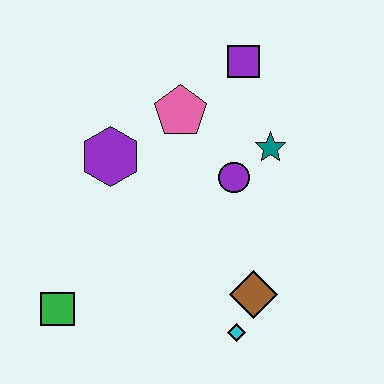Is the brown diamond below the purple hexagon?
Yes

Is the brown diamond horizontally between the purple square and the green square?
No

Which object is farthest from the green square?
The purple square is farthest from the green square.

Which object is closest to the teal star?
The purple circle is closest to the teal star.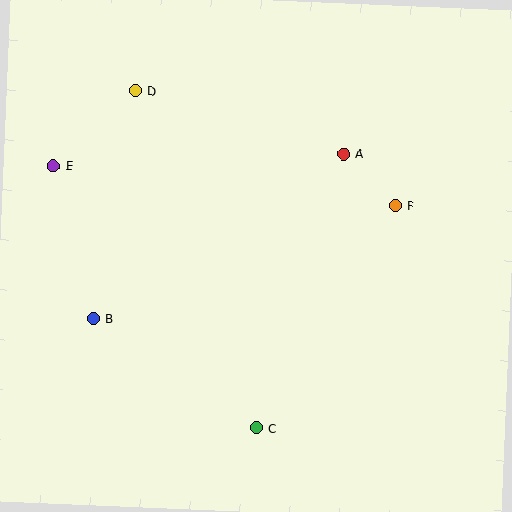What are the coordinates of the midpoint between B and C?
The midpoint between B and C is at (175, 373).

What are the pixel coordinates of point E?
Point E is at (54, 165).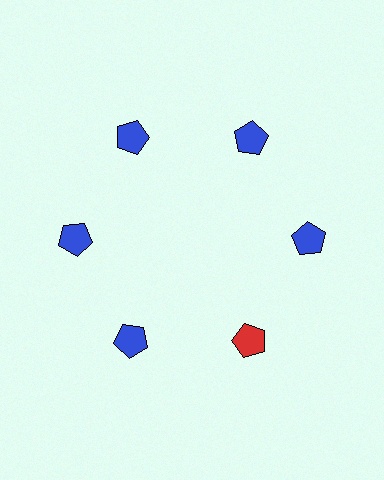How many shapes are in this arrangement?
There are 6 shapes arranged in a ring pattern.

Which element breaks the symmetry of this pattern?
The red pentagon at roughly the 5 o'clock position breaks the symmetry. All other shapes are blue pentagons.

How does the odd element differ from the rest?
It has a different color: red instead of blue.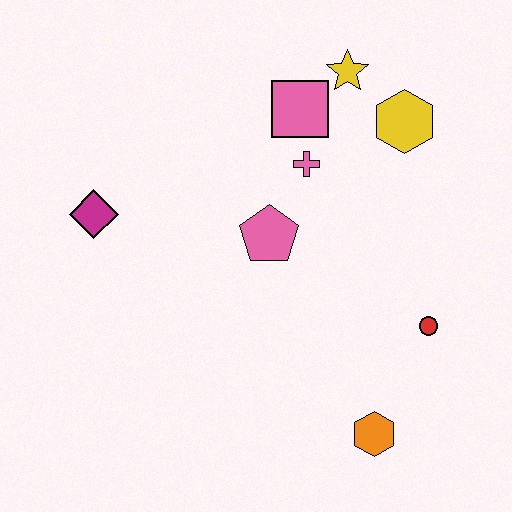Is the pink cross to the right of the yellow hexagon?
No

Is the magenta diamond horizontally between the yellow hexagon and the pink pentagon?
No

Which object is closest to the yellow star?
The pink square is closest to the yellow star.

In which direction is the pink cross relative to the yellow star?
The pink cross is below the yellow star.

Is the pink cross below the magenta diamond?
No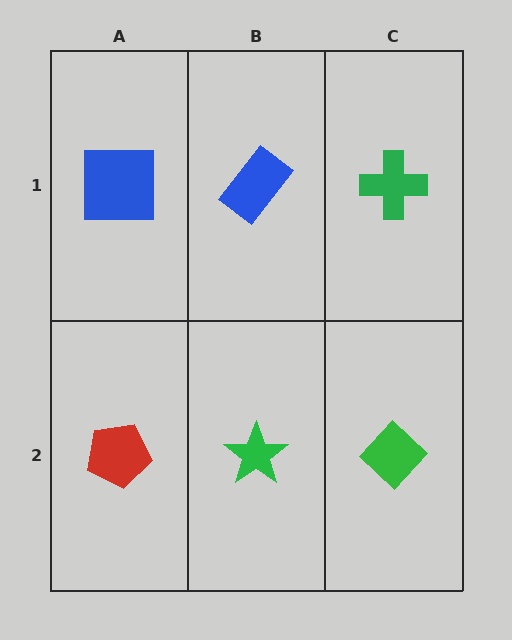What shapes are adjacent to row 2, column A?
A blue square (row 1, column A), a green star (row 2, column B).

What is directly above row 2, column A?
A blue square.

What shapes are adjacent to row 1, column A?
A red pentagon (row 2, column A), a blue rectangle (row 1, column B).